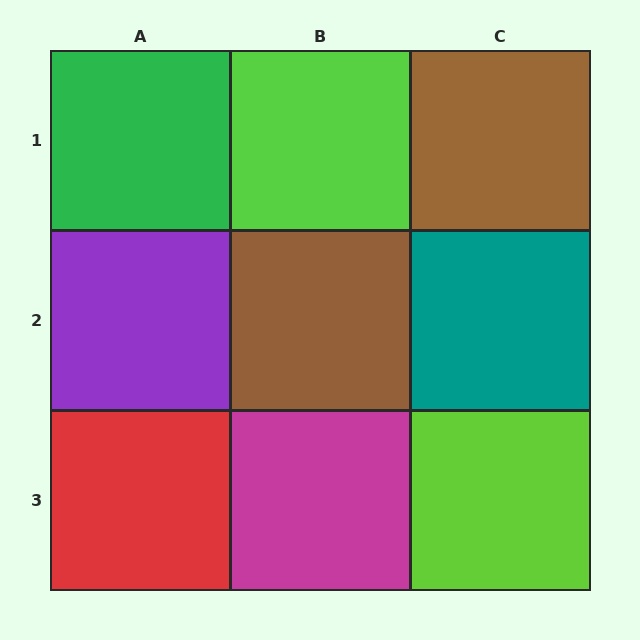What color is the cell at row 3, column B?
Magenta.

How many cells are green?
1 cell is green.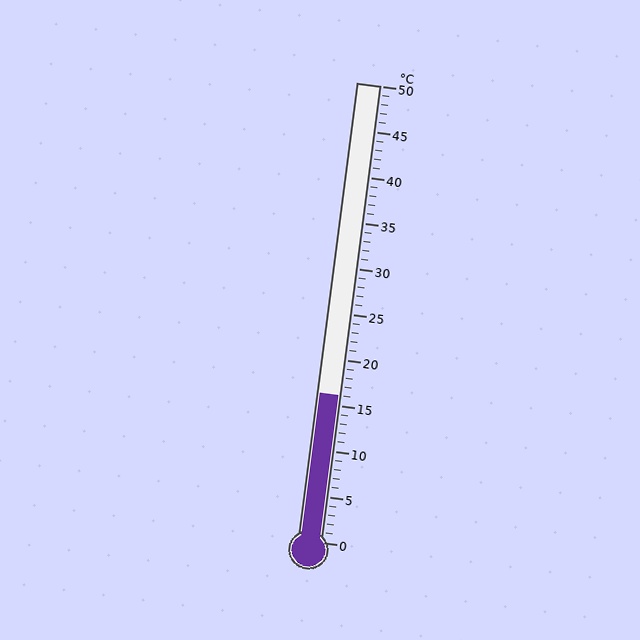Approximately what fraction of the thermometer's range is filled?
The thermometer is filled to approximately 30% of its range.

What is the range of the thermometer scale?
The thermometer scale ranges from 0°C to 50°C.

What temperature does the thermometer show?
The thermometer shows approximately 16°C.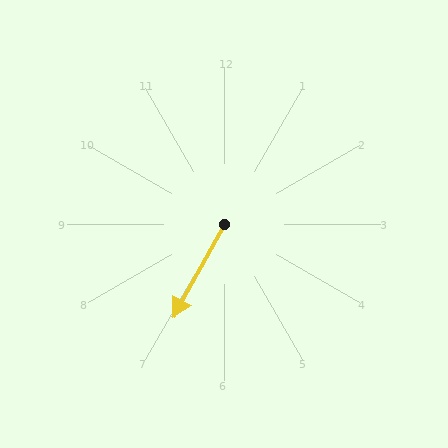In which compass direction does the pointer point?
Southwest.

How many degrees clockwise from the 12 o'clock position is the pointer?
Approximately 209 degrees.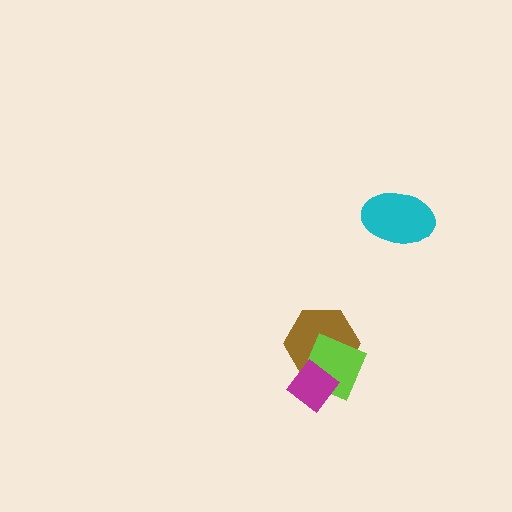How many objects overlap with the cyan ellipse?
0 objects overlap with the cyan ellipse.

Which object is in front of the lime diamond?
The magenta diamond is in front of the lime diamond.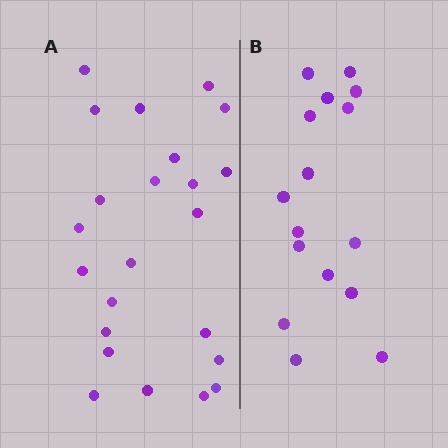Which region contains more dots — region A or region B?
Region A (the left region) has more dots.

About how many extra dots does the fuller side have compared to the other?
Region A has roughly 8 or so more dots than region B.